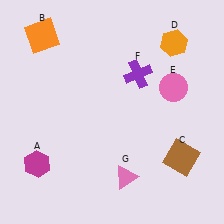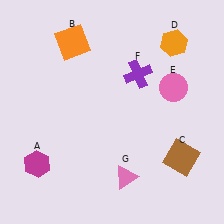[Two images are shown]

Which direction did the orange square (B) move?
The orange square (B) moved right.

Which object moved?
The orange square (B) moved right.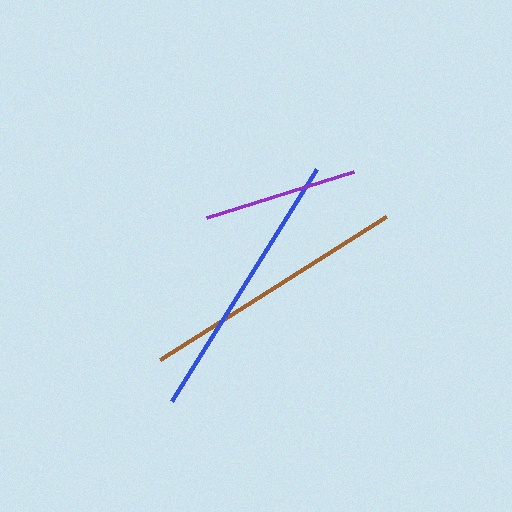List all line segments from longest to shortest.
From longest to shortest: blue, brown, purple.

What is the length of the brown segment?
The brown segment is approximately 268 pixels long.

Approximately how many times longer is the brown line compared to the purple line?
The brown line is approximately 1.7 times the length of the purple line.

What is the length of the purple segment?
The purple segment is approximately 153 pixels long.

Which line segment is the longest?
The blue line is the longest at approximately 274 pixels.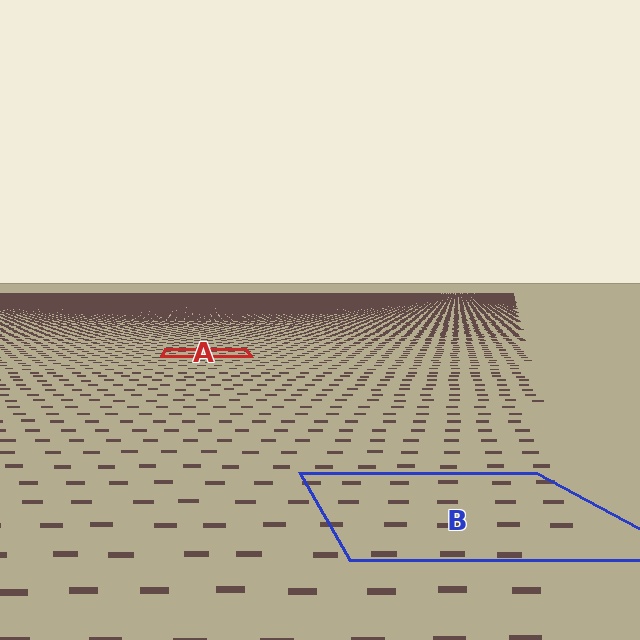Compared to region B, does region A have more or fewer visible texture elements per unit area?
Region A has more texture elements per unit area — they are packed more densely because it is farther away.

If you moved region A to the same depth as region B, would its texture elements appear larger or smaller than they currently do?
They would appear larger. At a closer depth, the same texture elements are projected at a bigger on-screen size.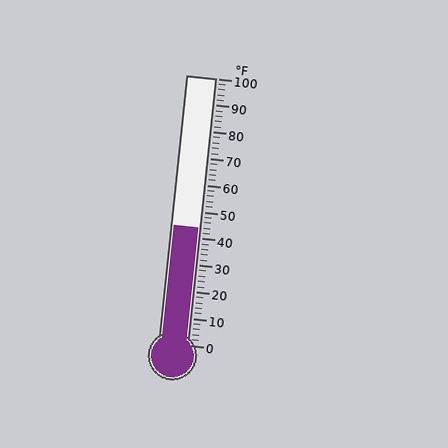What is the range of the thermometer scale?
The thermometer scale ranges from 0°F to 100°F.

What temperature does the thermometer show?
The thermometer shows approximately 44°F.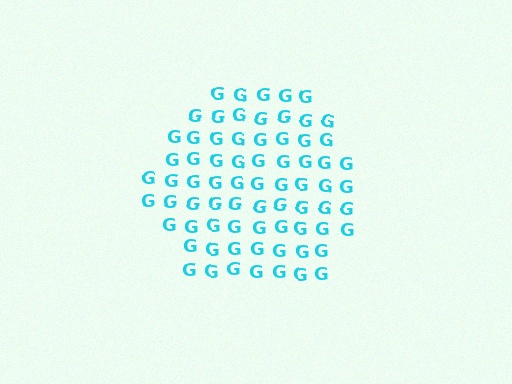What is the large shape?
The large shape is a hexagon.